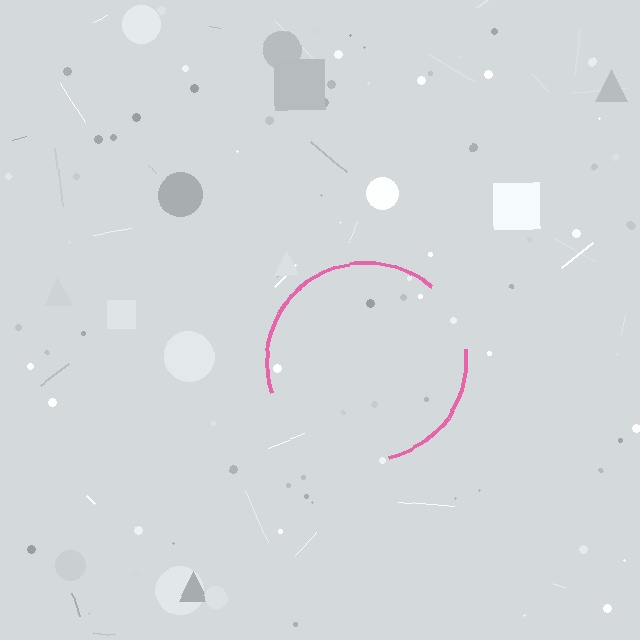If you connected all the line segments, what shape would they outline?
They would outline a circle.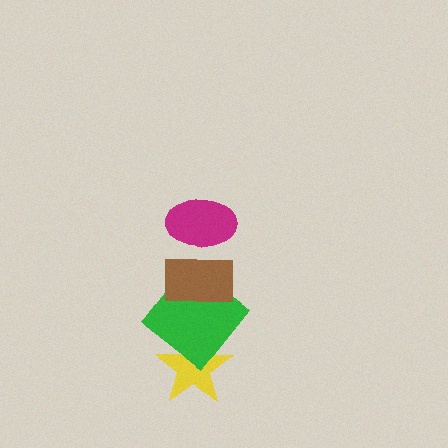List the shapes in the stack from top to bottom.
From top to bottom: the magenta ellipse, the brown rectangle, the green diamond, the yellow star.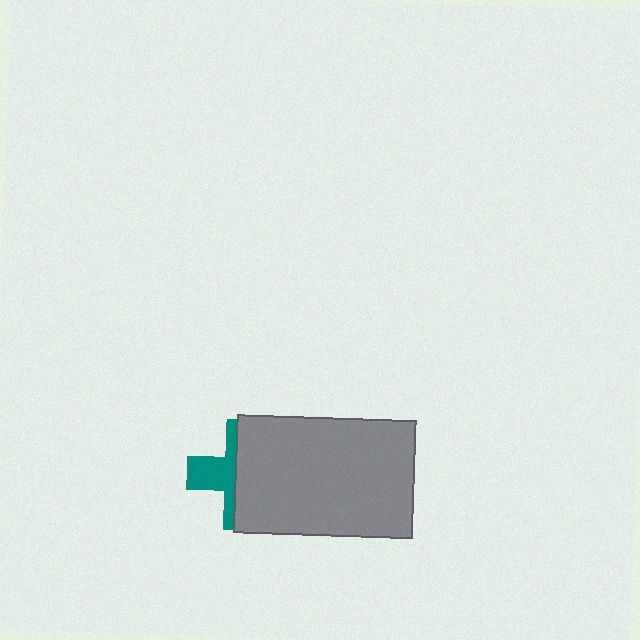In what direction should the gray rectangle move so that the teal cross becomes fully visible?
The gray rectangle should move right. That is the shortest direction to clear the overlap and leave the teal cross fully visible.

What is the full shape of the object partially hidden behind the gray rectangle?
The partially hidden object is a teal cross.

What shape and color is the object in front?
The object in front is a gray rectangle.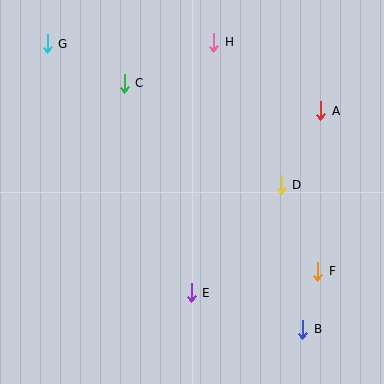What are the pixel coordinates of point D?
Point D is at (281, 185).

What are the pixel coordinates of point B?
Point B is at (303, 330).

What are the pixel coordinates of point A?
Point A is at (321, 111).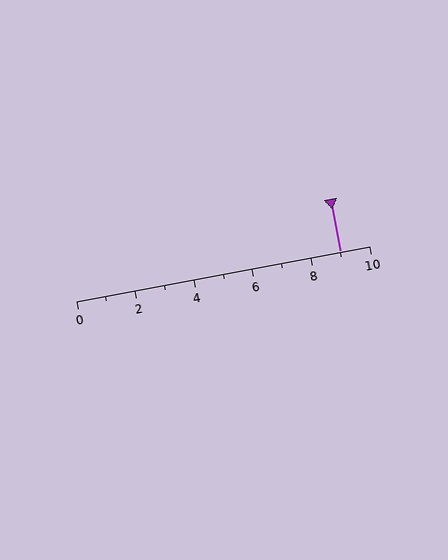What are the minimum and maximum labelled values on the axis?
The axis runs from 0 to 10.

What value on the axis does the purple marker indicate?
The marker indicates approximately 9.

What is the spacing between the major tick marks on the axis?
The major ticks are spaced 2 apart.